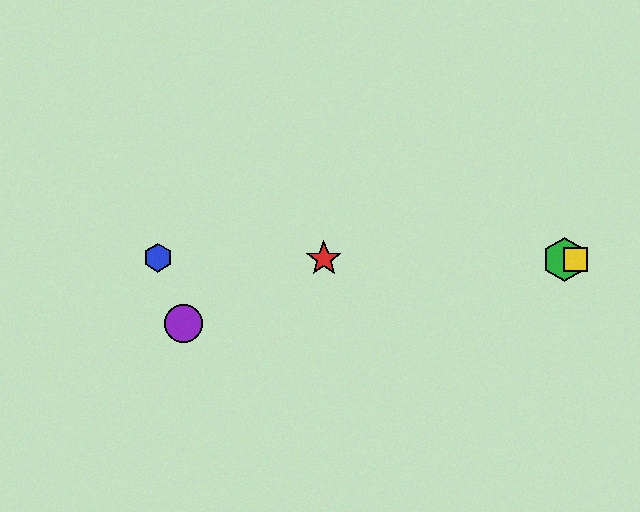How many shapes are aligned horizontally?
4 shapes (the red star, the blue hexagon, the green hexagon, the yellow square) are aligned horizontally.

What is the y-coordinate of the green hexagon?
The green hexagon is at y≈260.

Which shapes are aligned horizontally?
The red star, the blue hexagon, the green hexagon, the yellow square are aligned horizontally.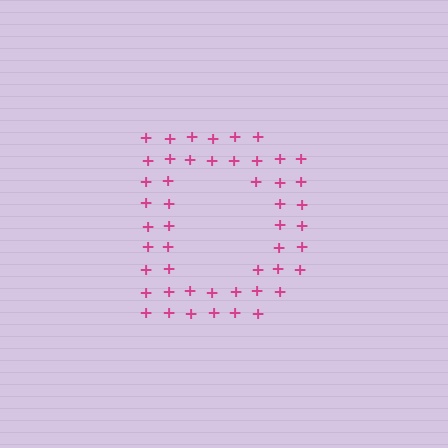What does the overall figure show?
The overall figure shows the letter D.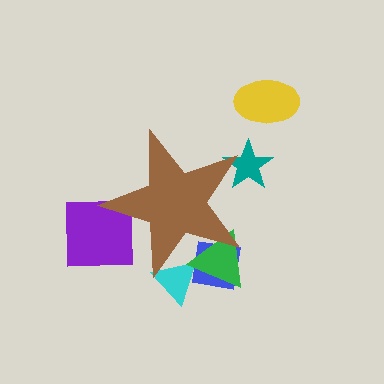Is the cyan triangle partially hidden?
Yes, the cyan triangle is partially hidden behind the brown star.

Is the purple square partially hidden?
Yes, the purple square is partially hidden behind the brown star.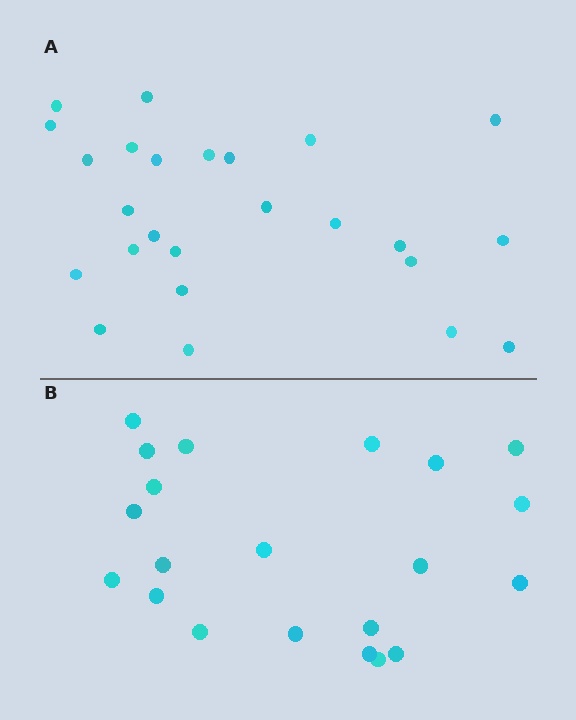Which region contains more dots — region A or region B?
Region A (the top region) has more dots.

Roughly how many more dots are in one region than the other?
Region A has about 4 more dots than region B.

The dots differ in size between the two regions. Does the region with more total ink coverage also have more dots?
No. Region B has more total ink coverage because its dots are larger, but region A actually contains more individual dots. Total area can be misleading — the number of items is what matters here.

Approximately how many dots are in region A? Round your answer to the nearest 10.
About 20 dots. (The exact count is 25, which rounds to 20.)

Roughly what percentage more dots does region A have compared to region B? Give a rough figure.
About 20% more.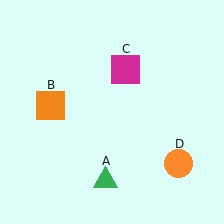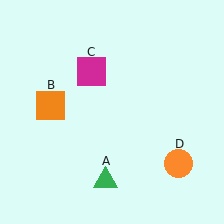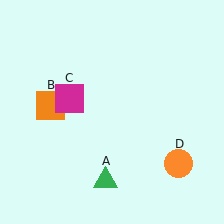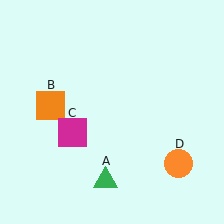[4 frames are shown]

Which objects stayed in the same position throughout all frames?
Green triangle (object A) and orange square (object B) and orange circle (object D) remained stationary.